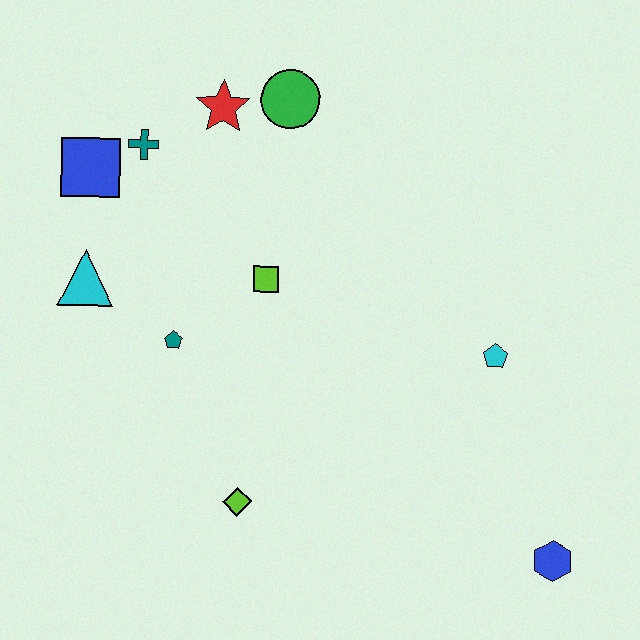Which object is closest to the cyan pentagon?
The blue hexagon is closest to the cyan pentagon.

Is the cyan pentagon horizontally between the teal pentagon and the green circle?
No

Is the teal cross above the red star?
No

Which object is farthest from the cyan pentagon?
The blue square is farthest from the cyan pentagon.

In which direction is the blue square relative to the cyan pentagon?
The blue square is to the left of the cyan pentagon.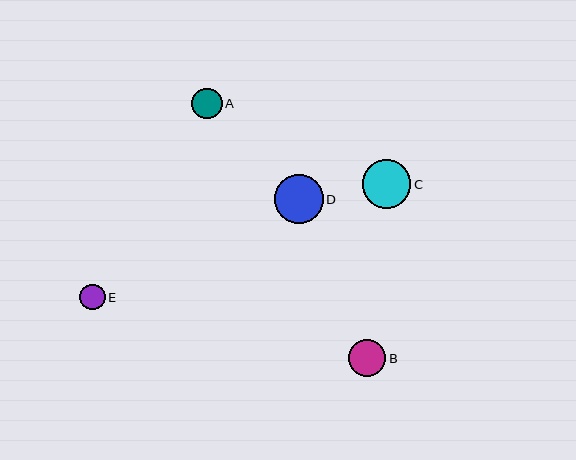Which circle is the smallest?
Circle E is the smallest with a size of approximately 25 pixels.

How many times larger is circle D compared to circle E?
Circle D is approximately 1.9 times the size of circle E.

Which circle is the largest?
Circle C is the largest with a size of approximately 49 pixels.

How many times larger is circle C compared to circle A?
Circle C is approximately 1.6 times the size of circle A.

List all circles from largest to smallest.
From largest to smallest: C, D, B, A, E.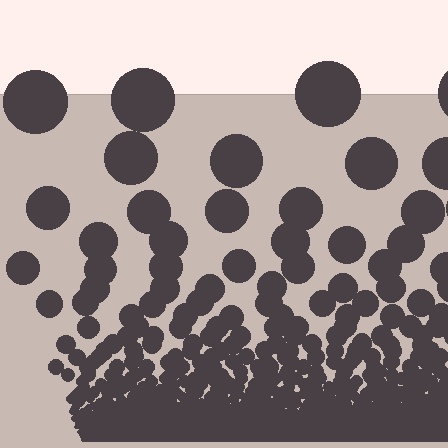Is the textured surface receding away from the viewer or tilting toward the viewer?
The surface appears to tilt toward the viewer. Texture elements get larger and sparser toward the top.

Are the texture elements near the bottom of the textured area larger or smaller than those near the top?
Smaller. The gradient is inverted — elements near the bottom are smaller and denser.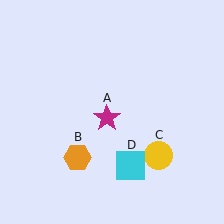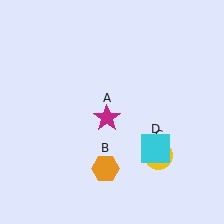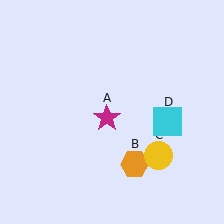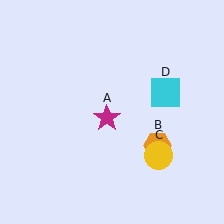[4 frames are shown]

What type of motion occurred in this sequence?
The orange hexagon (object B), cyan square (object D) rotated counterclockwise around the center of the scene.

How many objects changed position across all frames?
2 objects changed position: orange hexagon (object B), cyan square (object D).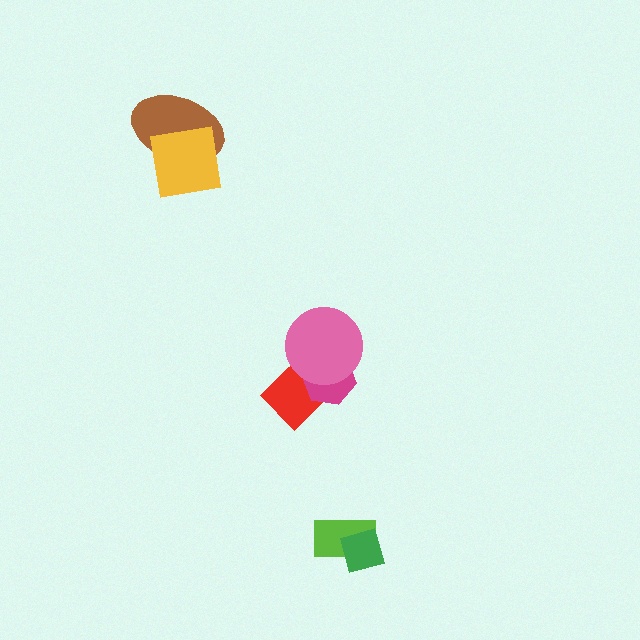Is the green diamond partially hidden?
No, no other shape covers it.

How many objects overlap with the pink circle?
2 objects overlap with the pink circle.